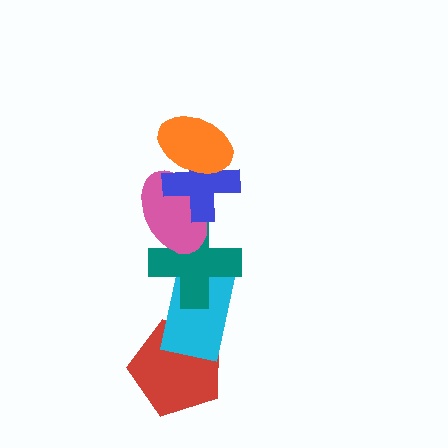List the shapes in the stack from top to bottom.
From top to bottom: the orange ellipse, the blue cross, the pink ellipse, the teal cross, the cyan rectangle, the red pentagon.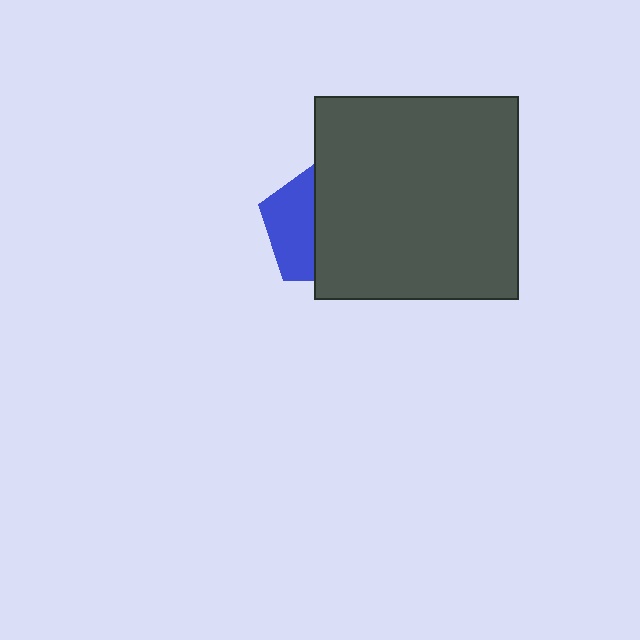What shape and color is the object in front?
The object in front is a dark gray square.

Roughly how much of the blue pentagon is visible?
A small part of it is visible (roughly 39%).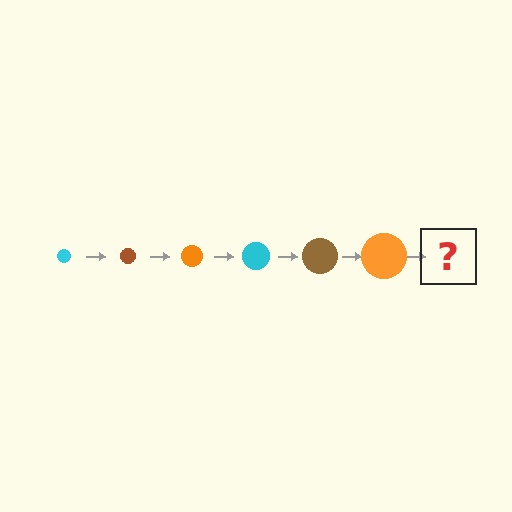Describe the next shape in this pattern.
It should be a cyan circle, larger than the previous one.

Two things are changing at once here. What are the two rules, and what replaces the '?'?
The two rules are that the circle grows larger each step and the color cycles through cyan, brown, and orange. The '?' should be a cyan circle, larger than the previous one.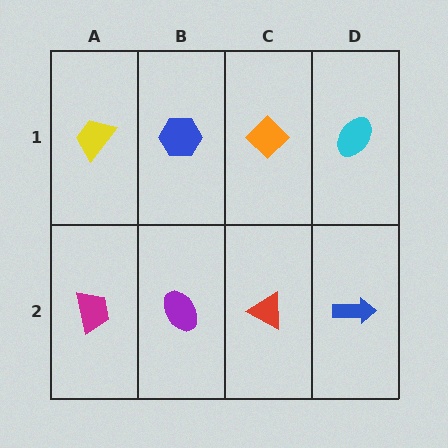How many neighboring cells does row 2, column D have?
2.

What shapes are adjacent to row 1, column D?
A blue arrow (row 2, column D), an orange diamond (row 1, column C).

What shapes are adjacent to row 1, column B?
A purple ellipse (row 2, column B), a yellow trapezoid (row 1, column A), an orange diamond (row 1, column C).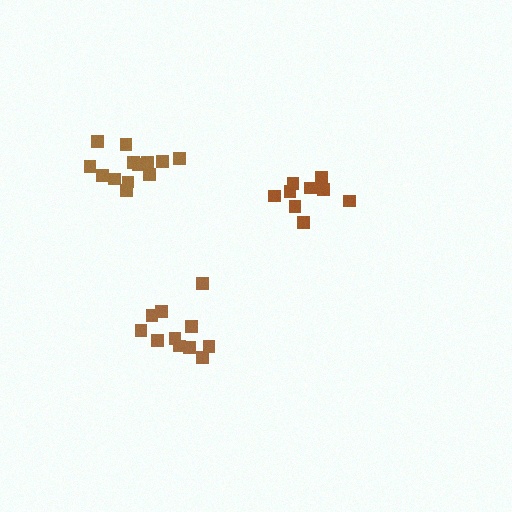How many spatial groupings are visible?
There are 3 spatial groupings.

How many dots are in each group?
Group 1: 9 dots, Group 2: 11 dots, Group 3: 13 dots (33 total).